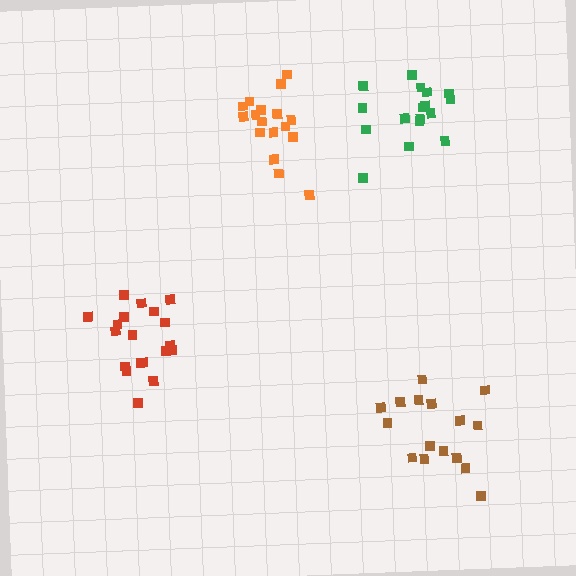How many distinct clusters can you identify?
There are 4 distinct clusters.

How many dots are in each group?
Group 1: 19 dots, Group 2: 16 dots, Group 3: 17 dots, Group 4: 17 dots (69 total).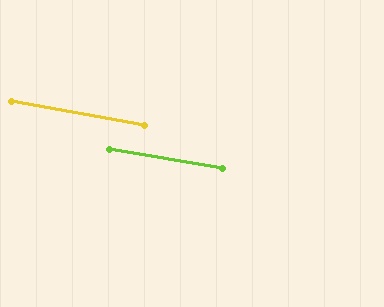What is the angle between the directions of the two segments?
Approximately 1 degree.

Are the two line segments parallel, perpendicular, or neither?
Parallel — their directions differ by only 0.8°.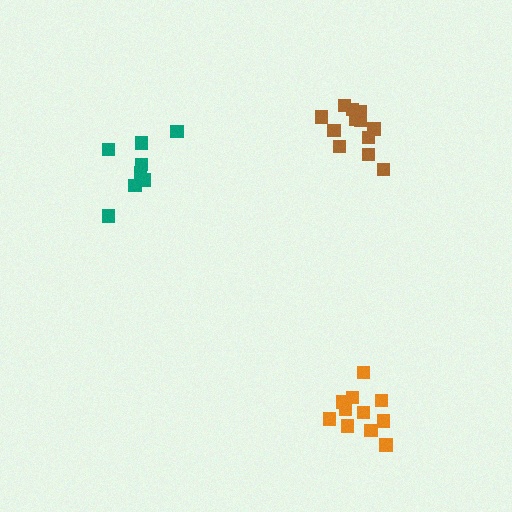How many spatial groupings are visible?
There are 3 spatial groupings.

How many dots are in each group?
Group 1: 8 dots, Group 2: 11 dots, Group 3: 12 dots (31 total).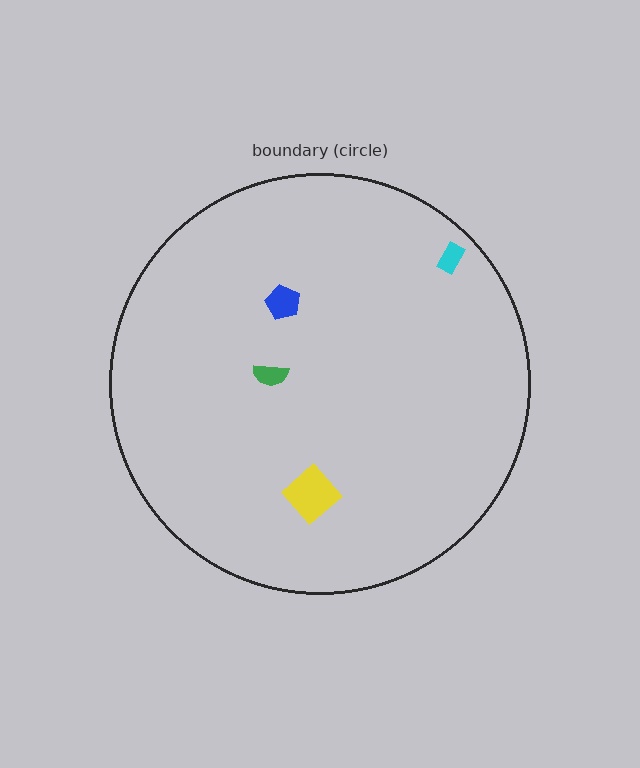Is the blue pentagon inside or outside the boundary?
Inside.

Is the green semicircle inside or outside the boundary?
Inside.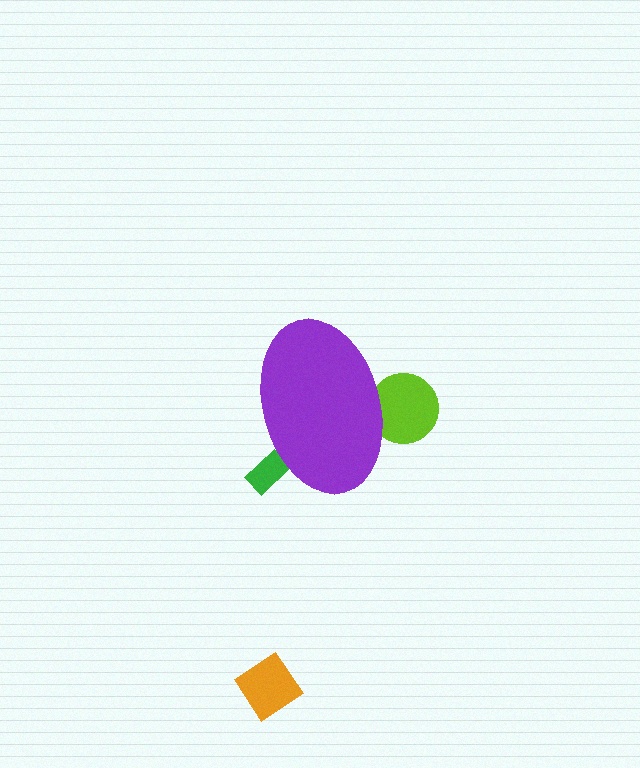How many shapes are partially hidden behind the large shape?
2 shapes are partially hidden.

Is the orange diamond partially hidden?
No, the orange diamond is fully visible.